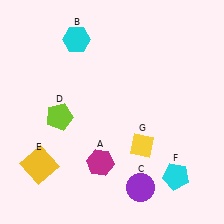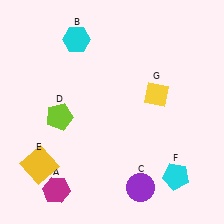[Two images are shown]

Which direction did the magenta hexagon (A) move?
The magenta hexagon (A) moved left.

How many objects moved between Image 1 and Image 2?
2 objects moved between the two images.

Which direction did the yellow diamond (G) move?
The yellow diamond (G) moved up.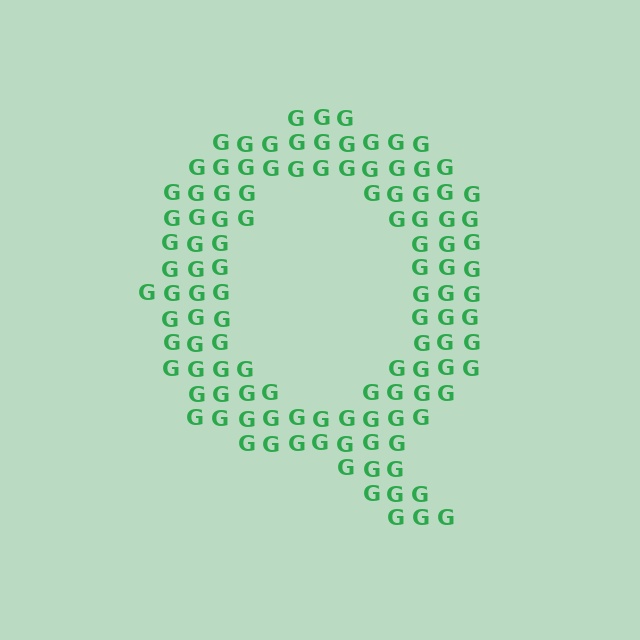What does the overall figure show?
The overall figure shows the letter Q.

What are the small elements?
The small elements are letter G's.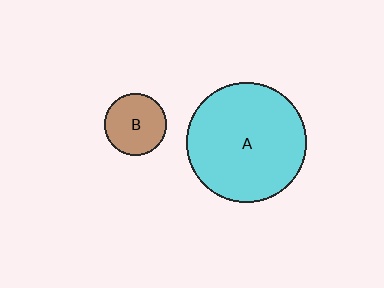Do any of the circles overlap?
No, none of the circles overlap.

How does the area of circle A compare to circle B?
Approximately 3.7 times.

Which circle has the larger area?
Circle A (cyan).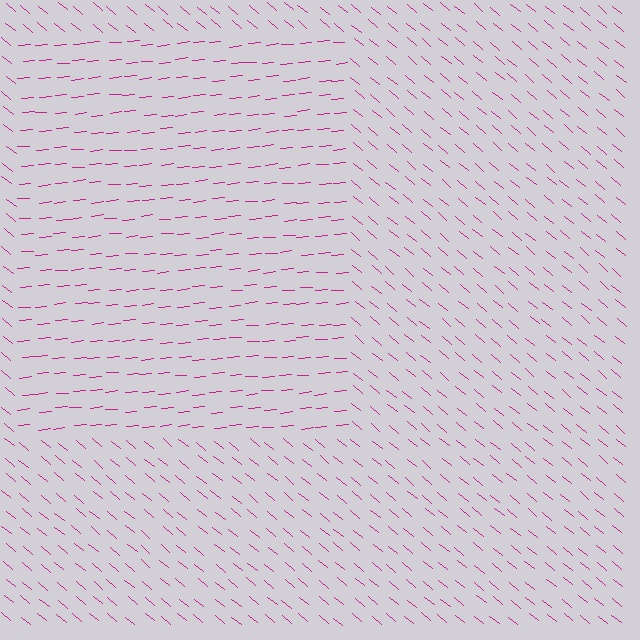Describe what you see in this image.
The image is filled with small magenta line segments. A rectangle region in the image has lines oriented differently from the surrounding lines, creating a visible texture boundary.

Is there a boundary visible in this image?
Yes, there is a texture boundary formed by a change in line orientation.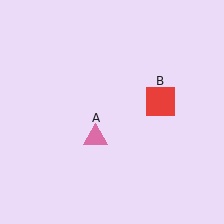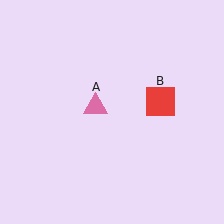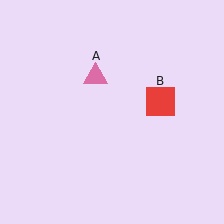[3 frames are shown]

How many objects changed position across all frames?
1 object changed position: pink triangle (object A).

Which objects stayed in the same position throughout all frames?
Red square (object B) remained stationary.